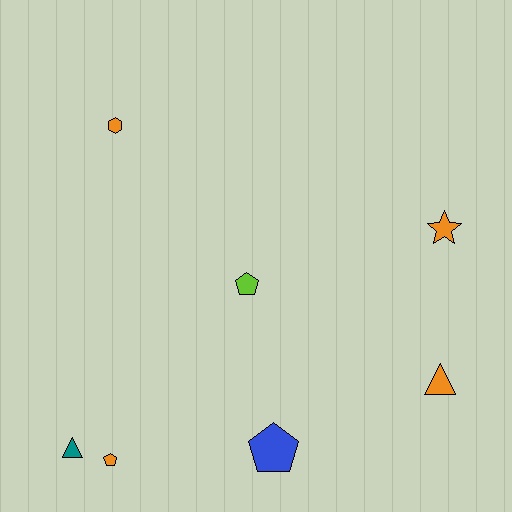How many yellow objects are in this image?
There are no yellow objects.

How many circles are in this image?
There are no circles.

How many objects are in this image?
There are 7 objects.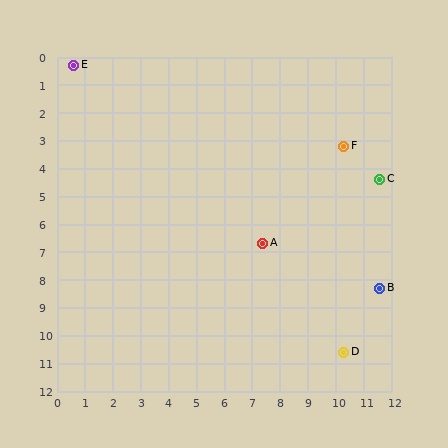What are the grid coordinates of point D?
Point D is at approximately (10.3, 10.6).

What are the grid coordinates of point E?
Point E is at approximately (0.6, 0.3).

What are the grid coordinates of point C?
Point C is at approximately (11.6, 4.4).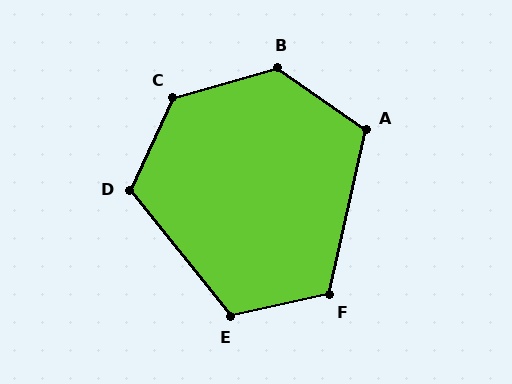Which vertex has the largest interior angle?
C, at approximately 130 degrees.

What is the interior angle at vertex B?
Approximately 129 degrees (obtuse).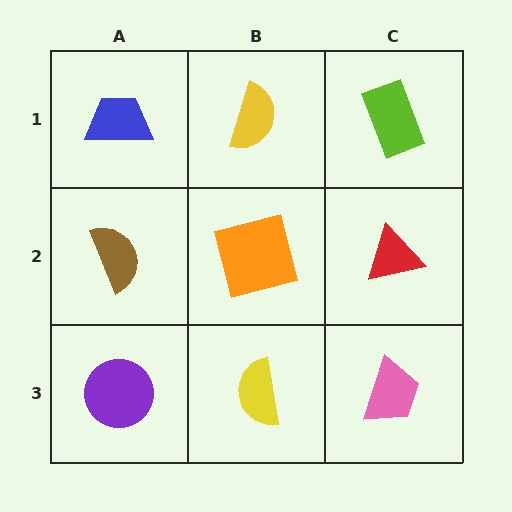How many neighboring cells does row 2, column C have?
3.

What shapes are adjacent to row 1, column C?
A red triangle (row 2, column C), a yellow semicircle (row 1, column B).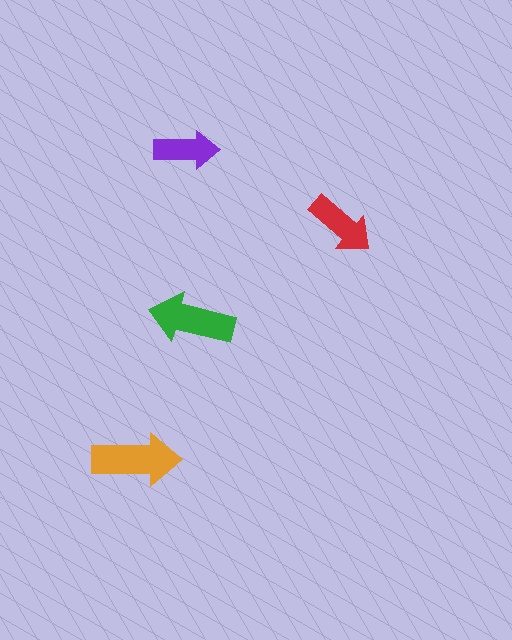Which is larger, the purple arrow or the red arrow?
The red one.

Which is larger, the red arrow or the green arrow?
The green one.